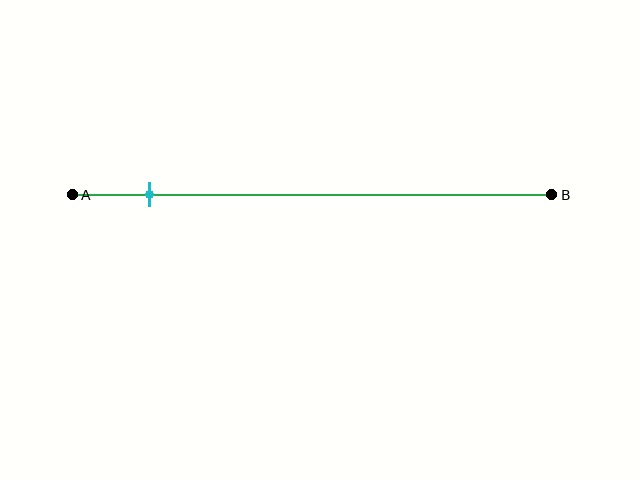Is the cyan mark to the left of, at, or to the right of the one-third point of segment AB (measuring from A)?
The cyan mark is to the left of the one-third point of segment AB.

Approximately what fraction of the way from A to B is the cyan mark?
The cyan mark is approximately 15% of the way from A to B.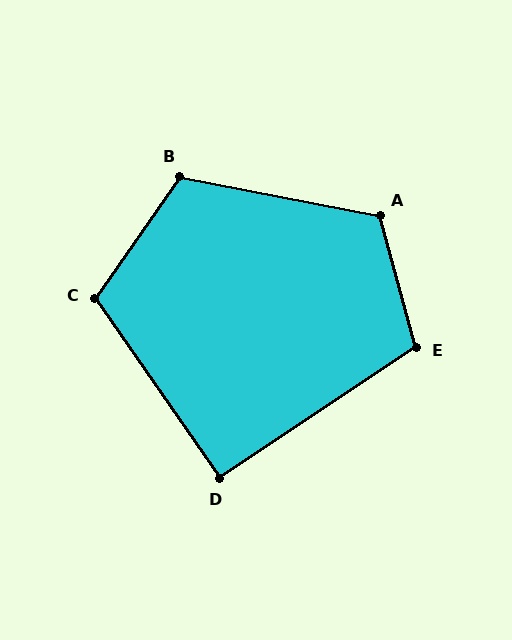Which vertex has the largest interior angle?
A, at approximately 116 degrees.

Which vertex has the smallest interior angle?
D, at approximately 91 degrees.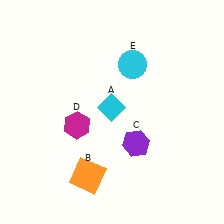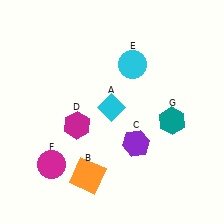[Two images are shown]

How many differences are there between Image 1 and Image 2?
There are 2 differences between the two images.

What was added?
A magenta circle (F), a teal hexagon (G) were added in Image 2.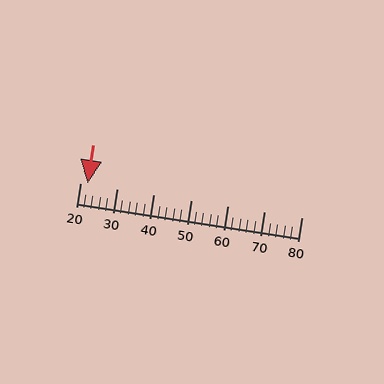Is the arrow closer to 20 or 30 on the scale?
The arrow is closer to 20.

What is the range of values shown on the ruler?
The ruler shows values from 20 to 80.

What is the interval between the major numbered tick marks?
The major tick marks are spaced 10 units apart.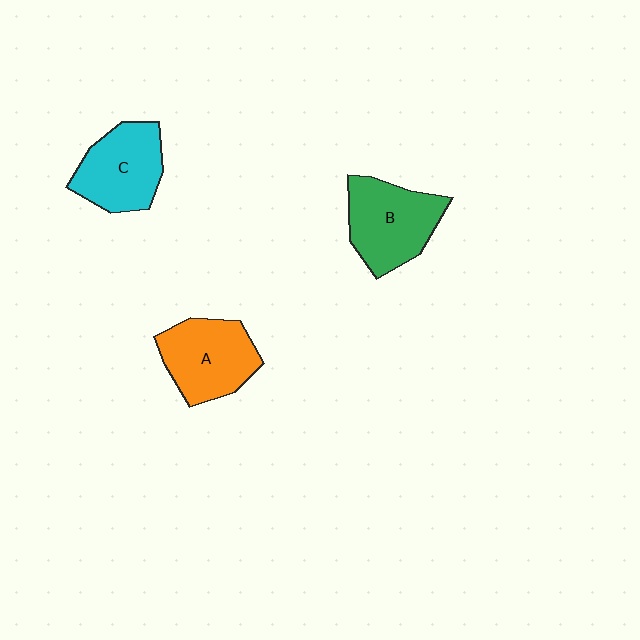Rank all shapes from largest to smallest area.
From largest to smallest: B (green), A (orange), C (cyan).